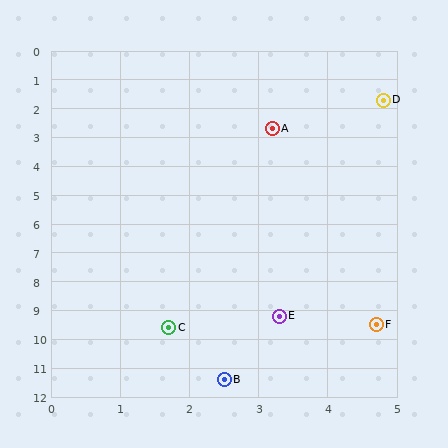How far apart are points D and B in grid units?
Points D and B are about 10.0 grid units apart.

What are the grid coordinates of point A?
Point A is at approximately (3.2, 2.7).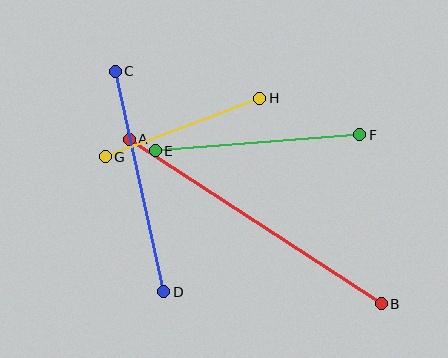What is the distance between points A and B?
The distance is approximately 301 pixels.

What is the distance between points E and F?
The distance is approximately 205 pixels.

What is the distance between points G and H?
The distance is approximately 165 pixels.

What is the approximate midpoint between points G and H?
The midpoint is at approximately (182, 127) pixels.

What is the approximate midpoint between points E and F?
The midpoint is at approximately (257, 143) pixels.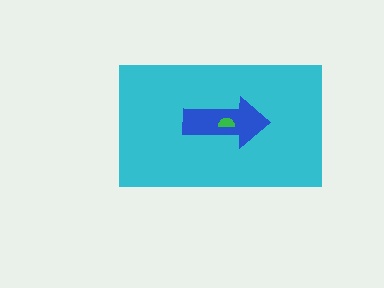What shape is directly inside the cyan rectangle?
The blue arrow.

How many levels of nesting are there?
3.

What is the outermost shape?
The cyan rectangle.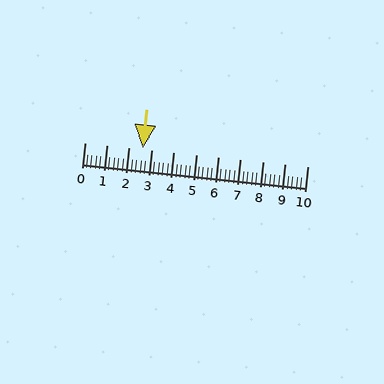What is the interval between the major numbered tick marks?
The major tick marks are spaced 1 units apart.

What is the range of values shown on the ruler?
The ruler shows values from 0 to 10.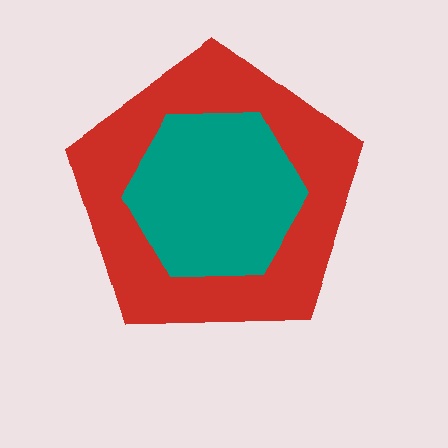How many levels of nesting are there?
2.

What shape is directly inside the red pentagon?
The teal hexagon.